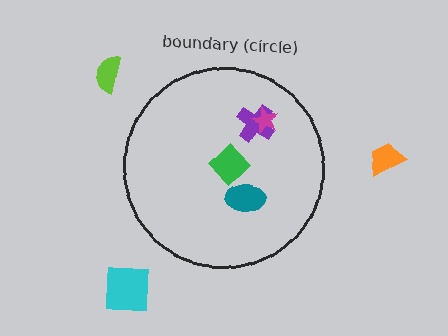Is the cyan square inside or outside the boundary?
Outside.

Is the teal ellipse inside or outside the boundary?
Inside.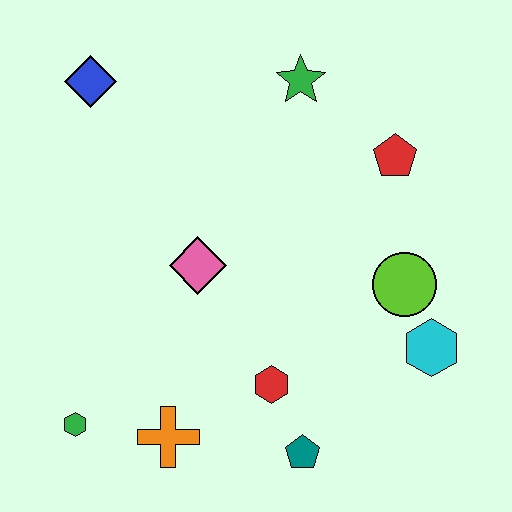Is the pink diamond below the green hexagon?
No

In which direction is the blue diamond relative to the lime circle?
The blue diamond is to the left of the lime circle.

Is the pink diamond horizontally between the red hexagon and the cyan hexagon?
No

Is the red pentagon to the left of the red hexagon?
No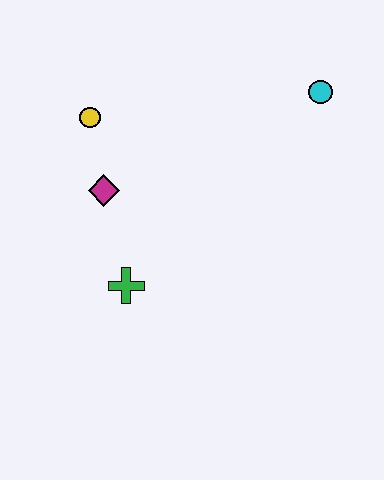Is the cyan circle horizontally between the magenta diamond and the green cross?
No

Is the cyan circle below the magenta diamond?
No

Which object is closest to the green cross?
The magenta diamond is closest to the green cross.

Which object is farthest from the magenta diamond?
The cyan circle is farthest from the magenta diamond.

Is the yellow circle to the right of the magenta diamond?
No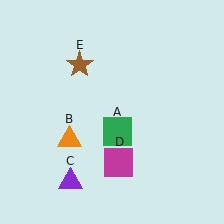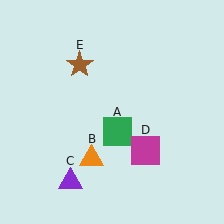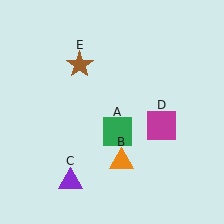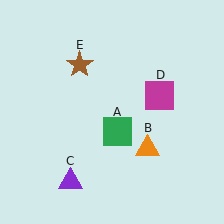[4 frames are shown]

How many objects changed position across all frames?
2 objects changed position: orange triangle (object B), magenta square (object D).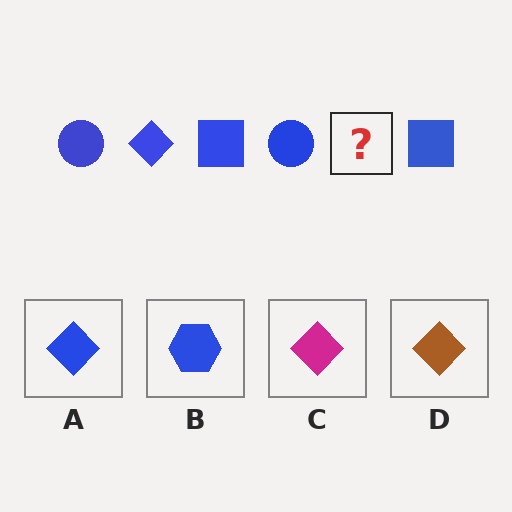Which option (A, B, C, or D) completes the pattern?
A.